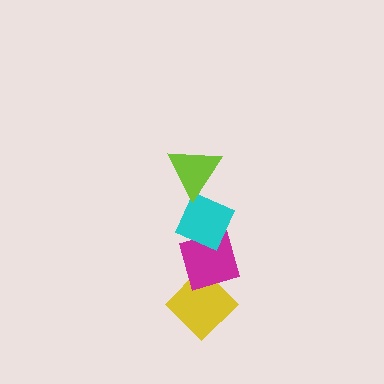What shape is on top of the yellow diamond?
The magenta diamond is on top of the yellow diamond.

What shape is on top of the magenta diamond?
The cyan diamond is on top of the magenta diamond.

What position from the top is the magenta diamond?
The magenta diamond is 3rd from the top.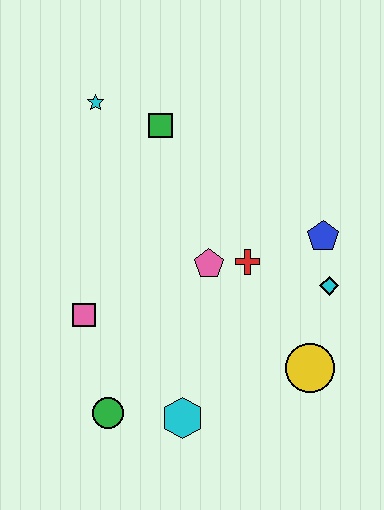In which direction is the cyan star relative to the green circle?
The cyan star is above the green circle.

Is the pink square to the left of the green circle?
Yes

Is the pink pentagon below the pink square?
No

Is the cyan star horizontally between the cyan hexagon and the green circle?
No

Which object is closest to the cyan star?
The green square is closest to the cyan star.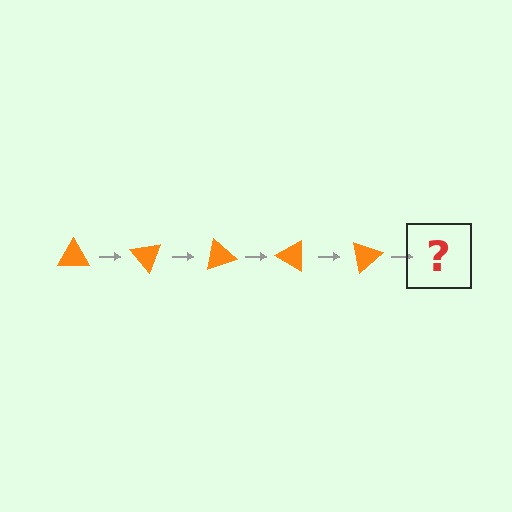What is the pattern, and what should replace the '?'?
The pattern is that the triangle rotates 50 degrees each step. The '?' should be an orange triangle rotated 250 degrees.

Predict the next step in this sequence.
The next step is an orange triangle rotated 250 degrees.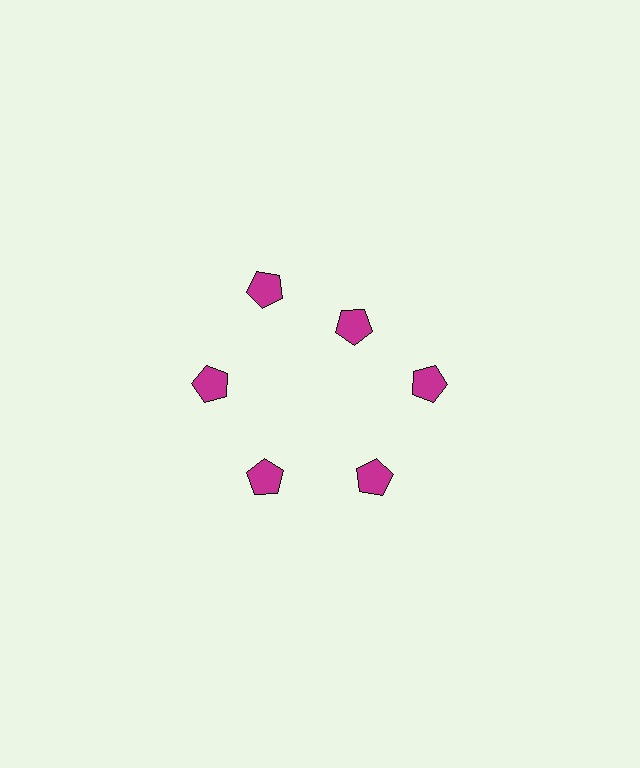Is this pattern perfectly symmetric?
No. The 6 magenta pentagons are arranged in a ring, but one element near the 1 o'clock position is pulled inward toward the center, breaking the 6-fold rotational symmetry.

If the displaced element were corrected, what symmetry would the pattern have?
It would have 6-fold rotational symmetry — the pattern would map onto itself every 60 degrees.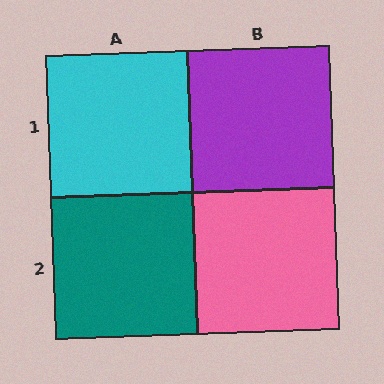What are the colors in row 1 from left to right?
Cyan, purple.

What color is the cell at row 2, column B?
Pink.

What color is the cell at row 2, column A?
Teal.